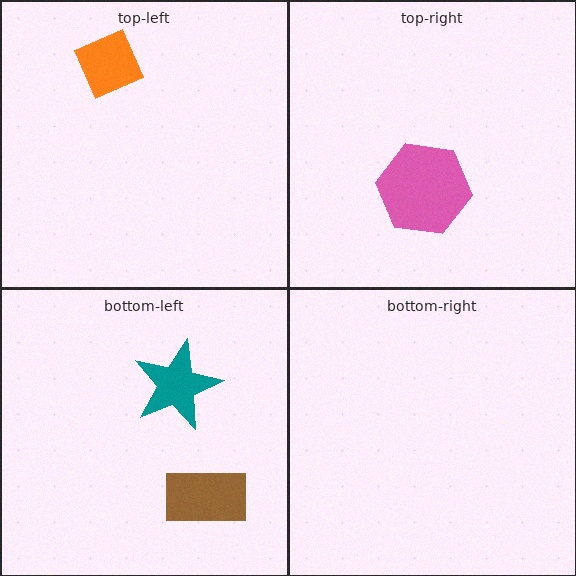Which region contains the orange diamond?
The top-left region.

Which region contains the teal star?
The bottom-left region.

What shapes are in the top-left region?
The orange diamond.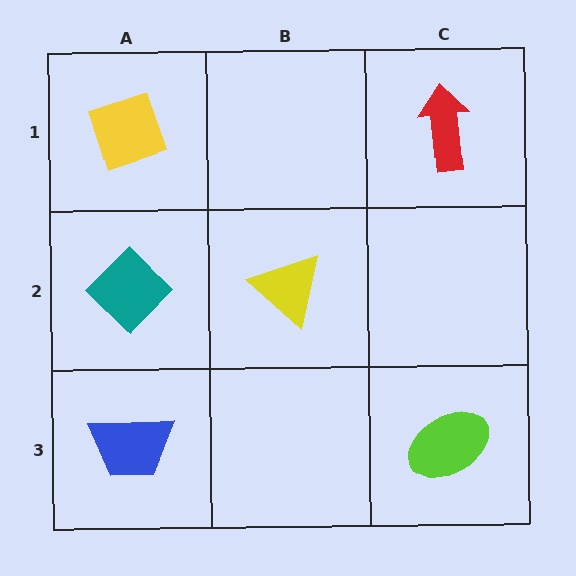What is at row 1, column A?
A yellow diamond.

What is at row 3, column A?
A blue trapezoid.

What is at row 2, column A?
A teal diamond.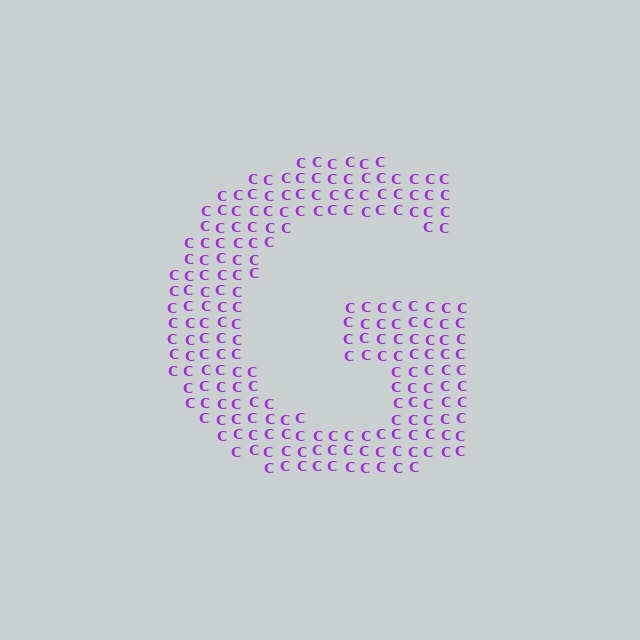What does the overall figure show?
The overall figure shows the letter G.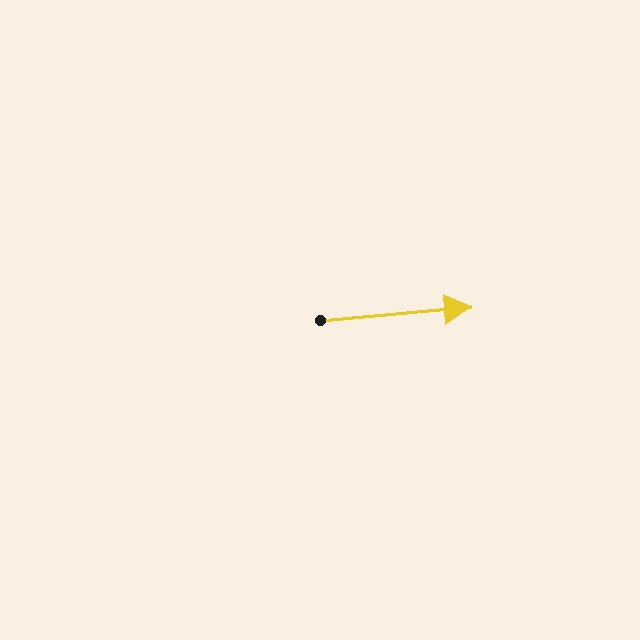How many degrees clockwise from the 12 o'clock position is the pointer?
Approximately 85 degrees.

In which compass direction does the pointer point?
East.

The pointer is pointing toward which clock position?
Roughly 3 o'clock.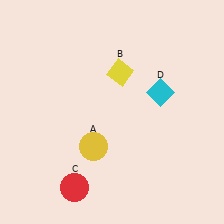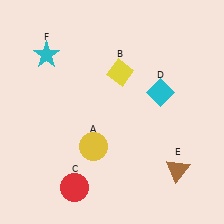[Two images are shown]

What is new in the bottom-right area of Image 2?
A brown triangle (E) was added in the bottom-right area of Image 2.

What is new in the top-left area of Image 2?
A cyan star (F) was added in the top-left area of Image 2.